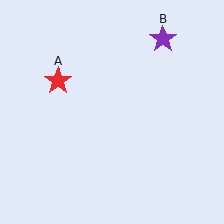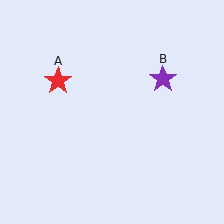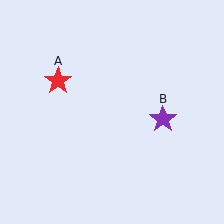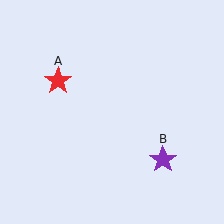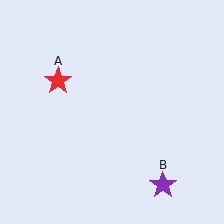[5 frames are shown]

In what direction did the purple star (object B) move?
The purple star (object B) moved down.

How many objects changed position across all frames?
1 object changed position: purple star (object B).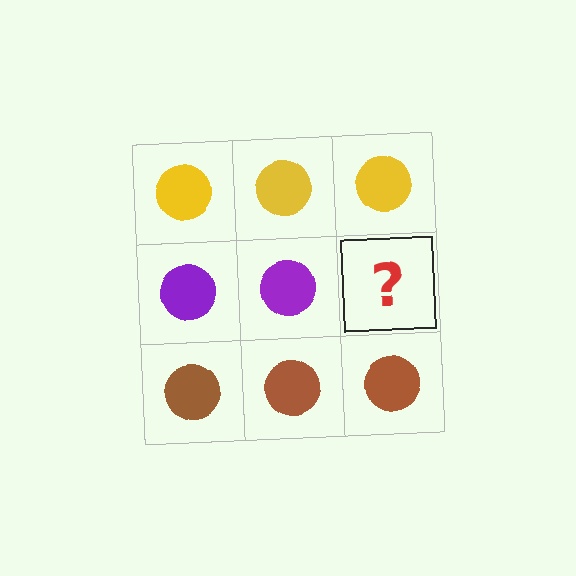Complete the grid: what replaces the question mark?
The question mark should be replaced with a purple circle.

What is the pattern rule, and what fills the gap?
The rule is that each row has a consistent color. The gap should be filled with a purple circle.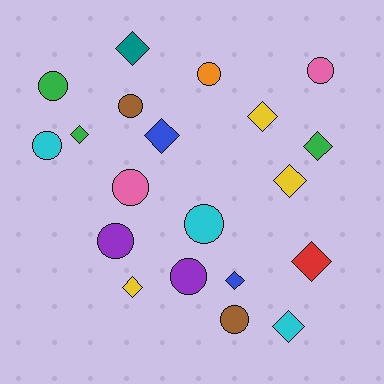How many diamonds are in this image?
There are 10 diamonds.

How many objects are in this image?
There are 20 objects.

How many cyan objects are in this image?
There are 3 cyan objects.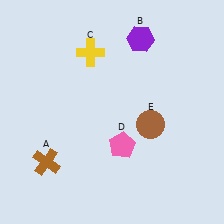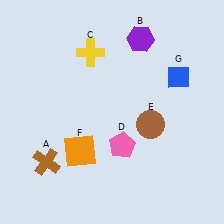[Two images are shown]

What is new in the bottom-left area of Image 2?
An orange square (F) was added in the bottom-left area of Image 2.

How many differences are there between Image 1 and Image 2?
There are 2 differences between the two images.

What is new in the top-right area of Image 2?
A blue diamond (G) was added in the top-right area of Image 2.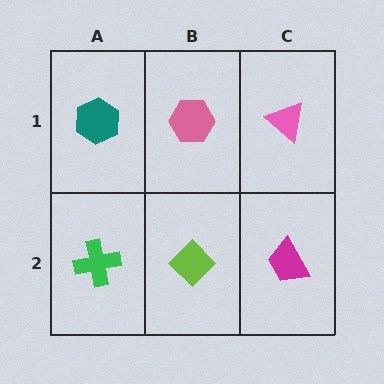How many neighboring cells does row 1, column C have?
2.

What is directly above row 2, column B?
A pink hexagon.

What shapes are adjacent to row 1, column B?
A lime diamond (row 2, column B), a teal hexagon (row 1, column A), a pink triangle (row 1, column C).